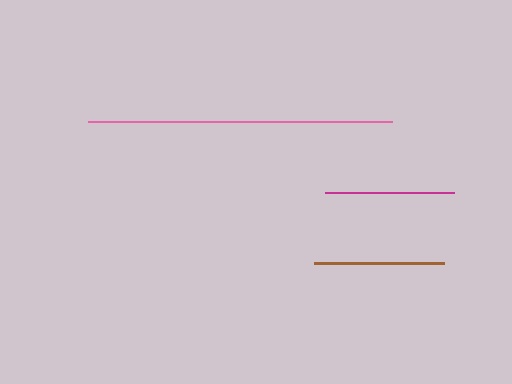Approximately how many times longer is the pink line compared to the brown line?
The pink line is approximately 2.3 times the length of the brown line.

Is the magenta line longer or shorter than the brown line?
The brown line is longer than the magenta line.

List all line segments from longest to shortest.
From longest to shortest: pink, brown, magenta.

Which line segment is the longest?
The pink line is the longest at approximately 303 pixels.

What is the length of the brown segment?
The brown segment is approximately 130 pixels long.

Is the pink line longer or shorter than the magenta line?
The pink line is longer than the magenta line.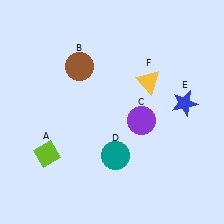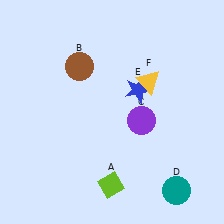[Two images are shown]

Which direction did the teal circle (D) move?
The teal circle (D) moved right.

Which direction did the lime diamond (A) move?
The lime diamond (A) moved right.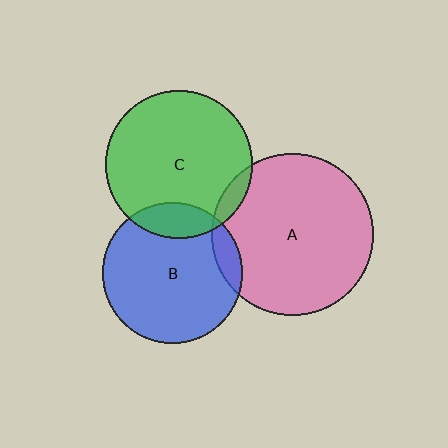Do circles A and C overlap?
Yes.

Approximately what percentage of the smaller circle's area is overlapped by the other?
Approximately 5%.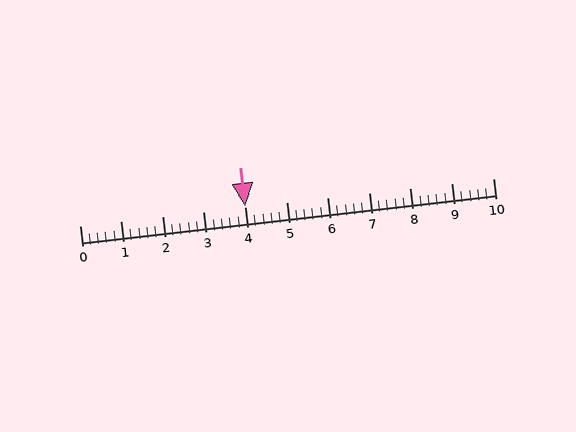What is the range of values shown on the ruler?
The ruler shows values from 0 to 10.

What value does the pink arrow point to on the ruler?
The pink arrow points to approximately 4.0.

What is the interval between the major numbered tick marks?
The major tick marks are spaced 1 units apart.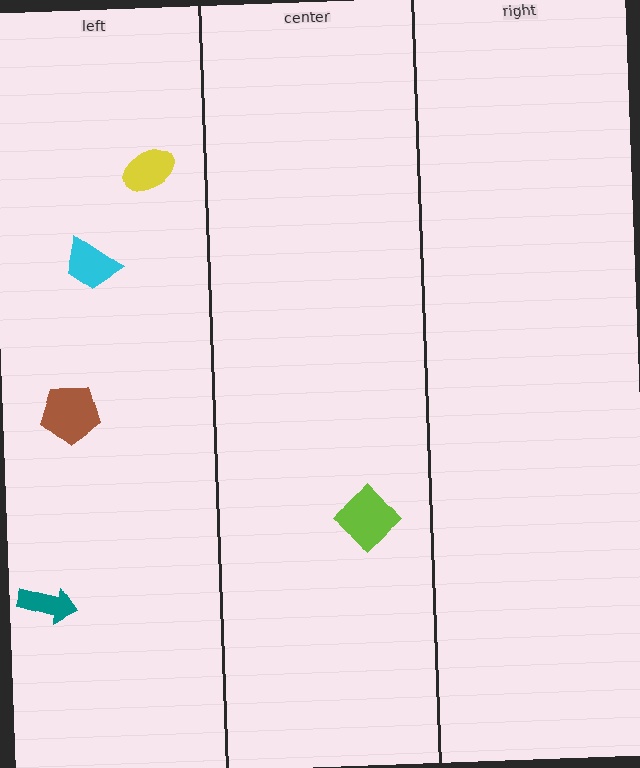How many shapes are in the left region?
4.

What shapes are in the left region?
The yellow ellipse, the cyan trapezoid, the teal arrow, the brown pentagon.